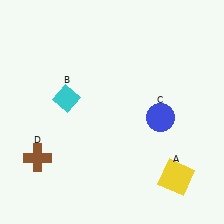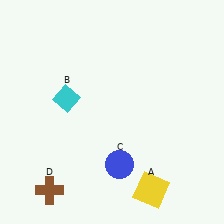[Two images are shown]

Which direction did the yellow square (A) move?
The yellow square (A) moved left.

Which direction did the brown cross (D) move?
The brown cross (D) moved down.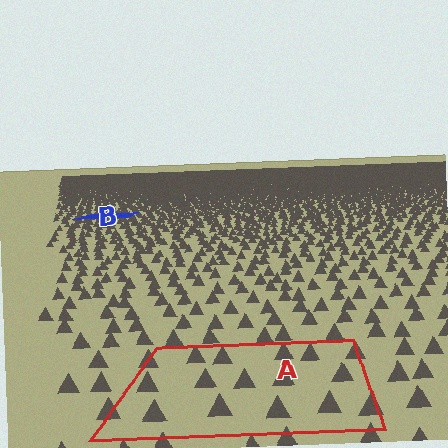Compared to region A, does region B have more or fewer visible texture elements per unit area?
Region B has more texture elements per unit area — they are packed more densely because it is farther away.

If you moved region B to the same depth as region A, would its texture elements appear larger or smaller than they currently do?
They would appear larger. At a closer depth, the same texture elements are projected at a bigger on-screen size.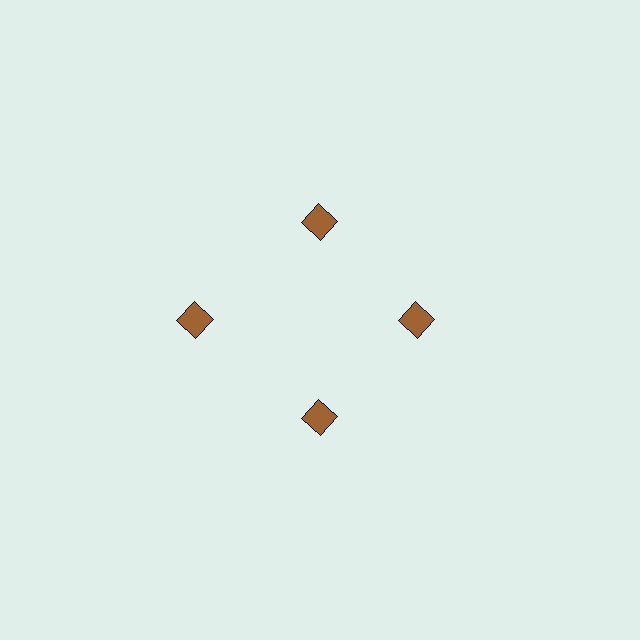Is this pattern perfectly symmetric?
No. The 4 brown diamonds are arranged in a ring, but one element near the 9 o'clock position is pushed outward from the center, breaking the 4-fold rotational symmetry.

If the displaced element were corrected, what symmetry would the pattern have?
It would have 4-fold rotational symmetry — the pattern would map onto itself every 90 degrees.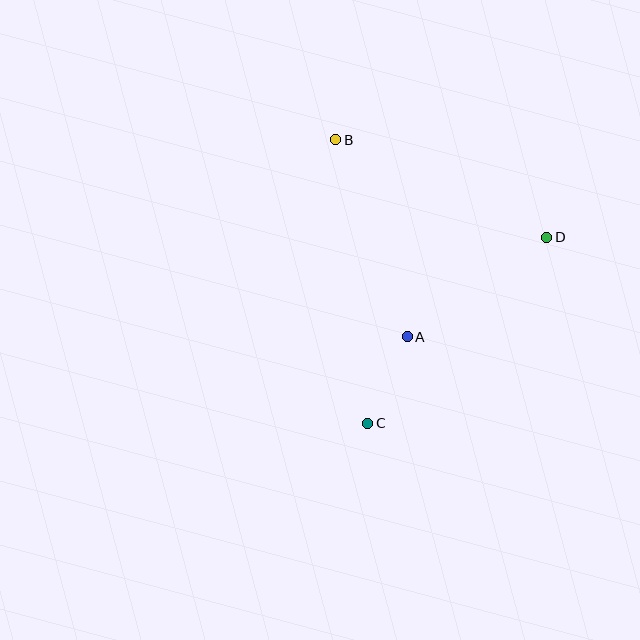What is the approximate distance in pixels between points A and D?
The distance between A and D is approximately 171 pixels.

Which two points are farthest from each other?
Points B and C are farthest from each other.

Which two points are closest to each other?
Points A and C are closest to each other.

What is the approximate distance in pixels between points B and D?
The distance between B and D is approximately 233 pixels.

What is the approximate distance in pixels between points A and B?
The distance between A and B is approximately 210 pixels.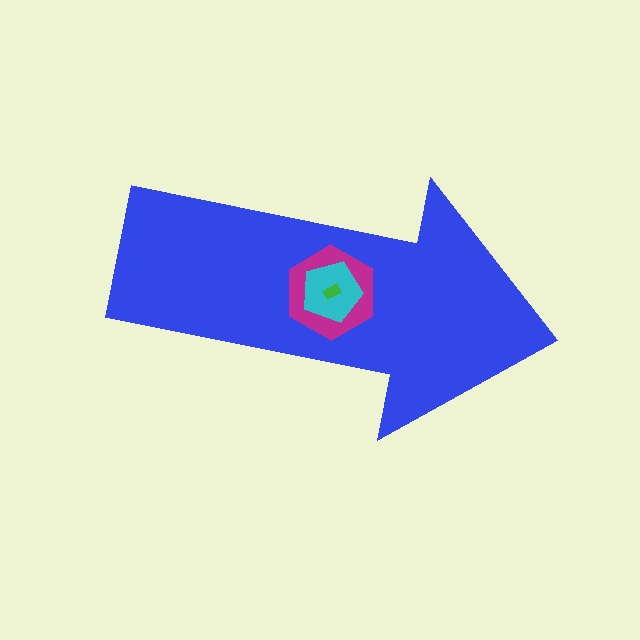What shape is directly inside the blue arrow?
The magenta hexagon.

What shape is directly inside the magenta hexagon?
The cyan pentagon.